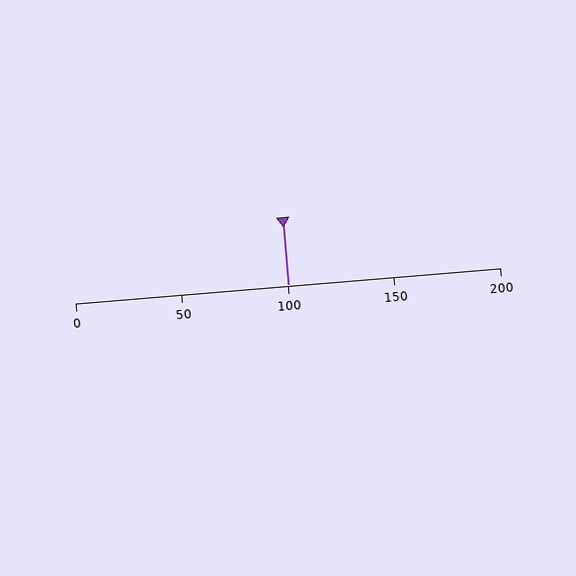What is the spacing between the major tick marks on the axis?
The major ticks are spaced 50 apart.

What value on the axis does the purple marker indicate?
The marker indicates approximately 100.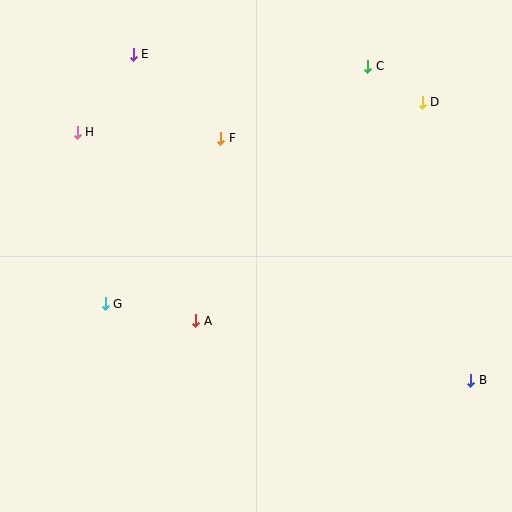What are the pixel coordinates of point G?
Point G is at (105, 304).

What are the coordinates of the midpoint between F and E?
The midpoint between F and E is at (177, 96).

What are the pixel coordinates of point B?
Point B is at (471, 380).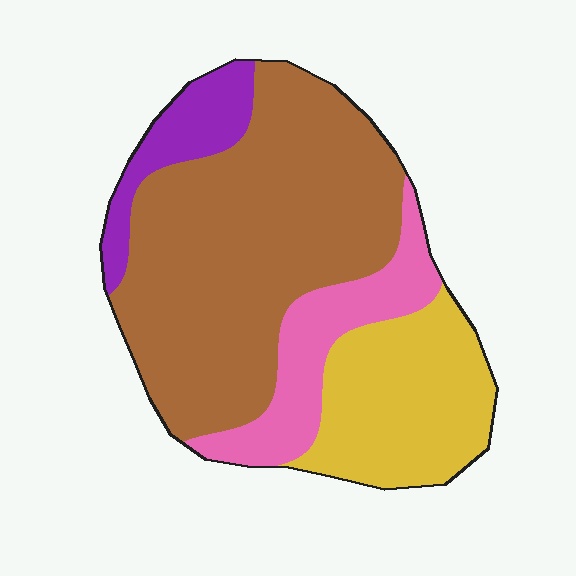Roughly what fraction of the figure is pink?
Pink covers 15% of the figure.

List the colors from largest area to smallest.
From largest to smallest: brown, yellow, pink, purple.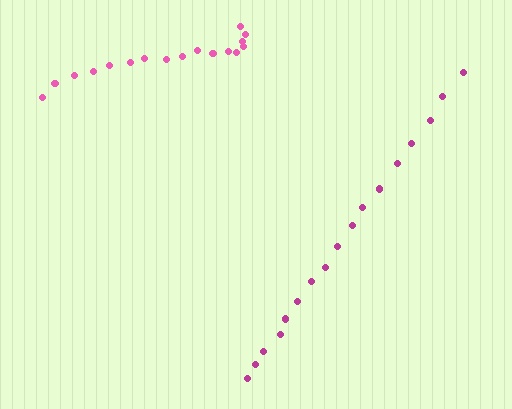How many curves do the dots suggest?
There are 2 distinct paths.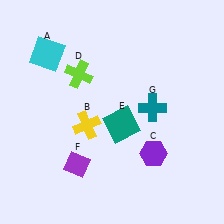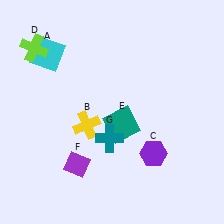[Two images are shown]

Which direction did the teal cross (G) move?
The teal cross (G) moved left.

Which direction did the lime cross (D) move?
The lime cross (D) moved left.